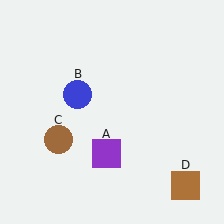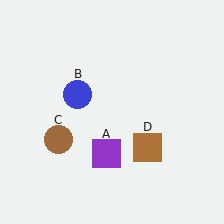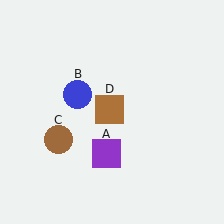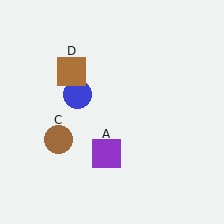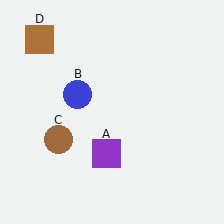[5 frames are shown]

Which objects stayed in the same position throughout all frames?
Purple square (object A) and blue circle (object B) and brown circle (object C) remained stationary.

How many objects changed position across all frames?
1 object changed position: brown square (object D).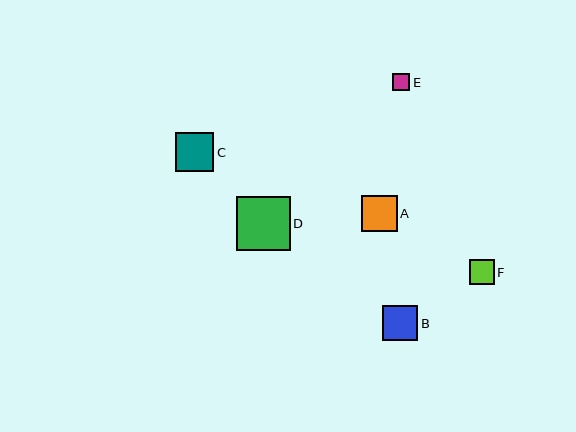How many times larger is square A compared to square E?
Square A is approximately 2.1 times the size of square E.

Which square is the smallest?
Square E is the smallest with a size of approximately 17 pixels.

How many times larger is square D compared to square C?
Square D is approximately 1.4 times the size of square C.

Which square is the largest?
Square D is the largest with a size of approximately 54 pixels.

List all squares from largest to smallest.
From largest to smallest: D, C, A, B, F, E.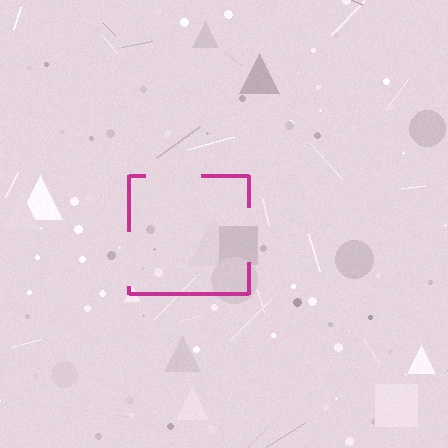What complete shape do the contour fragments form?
The contour fragments form a square.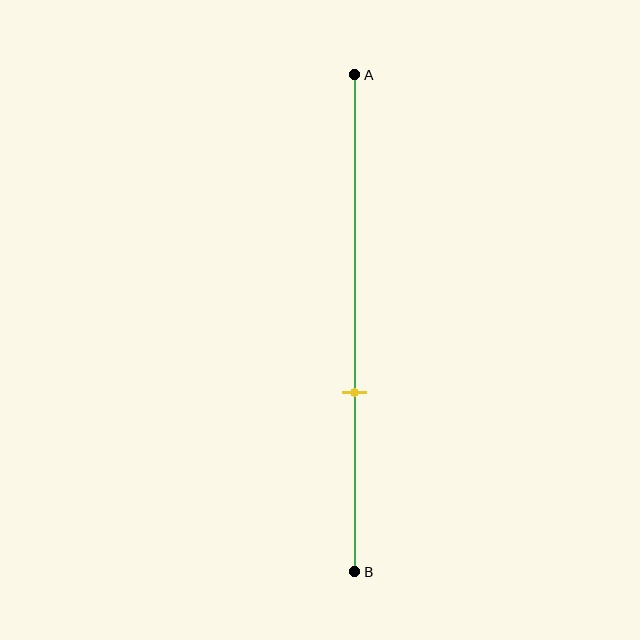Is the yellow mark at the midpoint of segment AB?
No, the mark is at about 65% from A, not at the 50% midpoint.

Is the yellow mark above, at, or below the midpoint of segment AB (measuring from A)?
The yellow mark is below the midpoint of segment AB.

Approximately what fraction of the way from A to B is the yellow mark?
The yellow mark is approximately 65% of the way from A to B.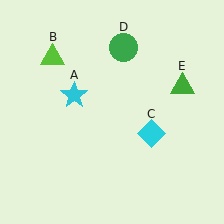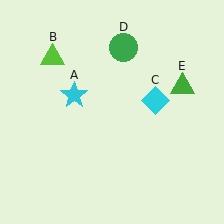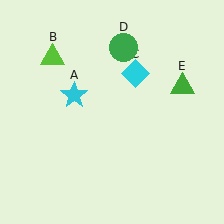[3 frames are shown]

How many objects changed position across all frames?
1 object changed position: cyan diamond (object C).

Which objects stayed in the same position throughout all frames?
Cyan star (object A) and lime triangle (object B) and green circle (object D) and green triangle (object E) remained stationary.